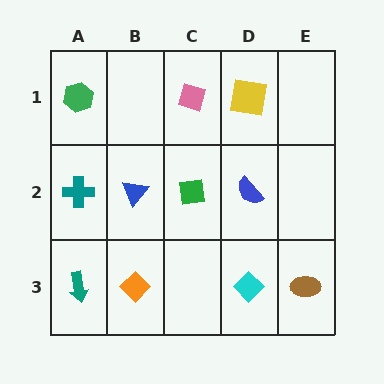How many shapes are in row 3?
4 shapes.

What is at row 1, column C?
A pink diamond.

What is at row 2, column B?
A blue triangle.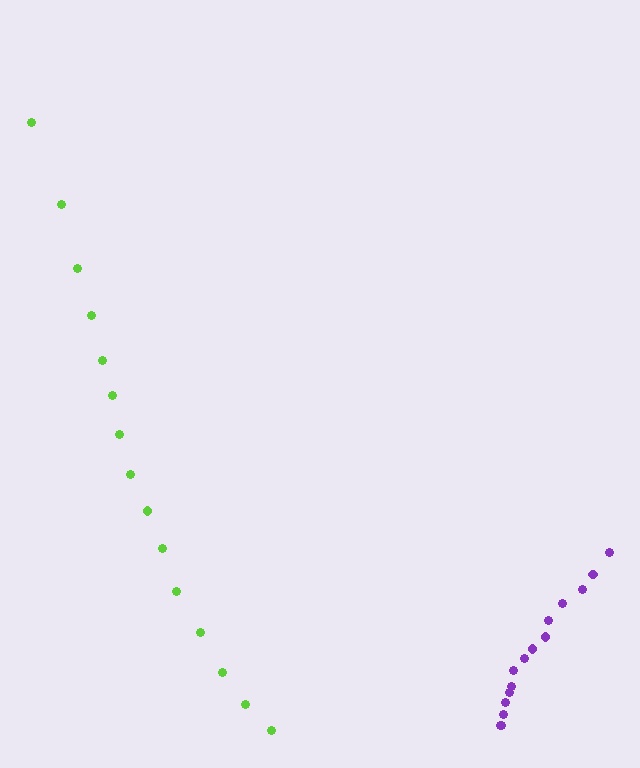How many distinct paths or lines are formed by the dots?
There are 2 distinct paths.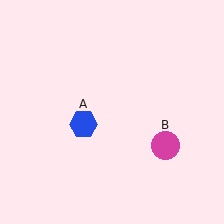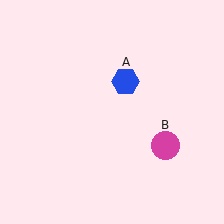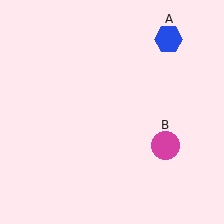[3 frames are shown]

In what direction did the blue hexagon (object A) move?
The blue hexagon (object A) moved up and to the right.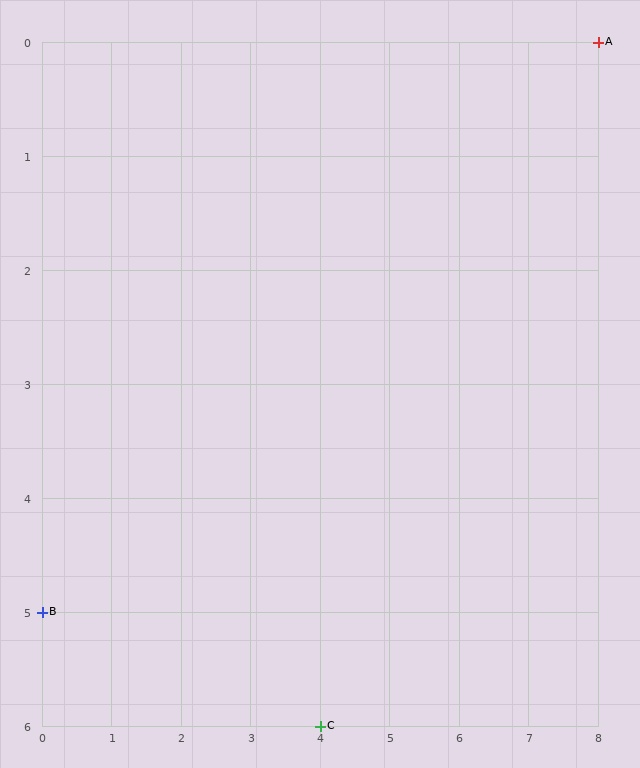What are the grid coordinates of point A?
Point A is at grid coordinates (8, 0).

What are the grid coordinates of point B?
Point B is at grid coordinates (0, 5).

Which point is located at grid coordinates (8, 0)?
Point A is at (8, 0).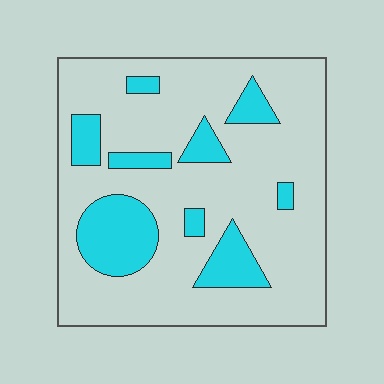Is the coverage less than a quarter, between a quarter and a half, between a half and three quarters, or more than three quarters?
Less than a quarter.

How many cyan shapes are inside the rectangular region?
9.